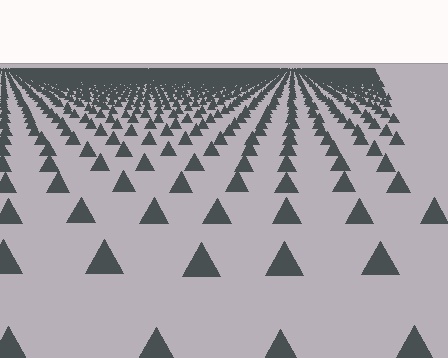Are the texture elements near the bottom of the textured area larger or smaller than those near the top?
Larger. Near the bottom, elements are closer to the viewer and appear at a bigger on-screen size.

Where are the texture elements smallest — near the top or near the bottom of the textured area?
Near the top.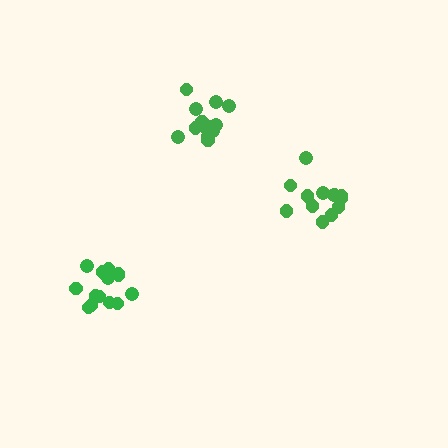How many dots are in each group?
Group 1: 13 dots, Group 2: 13 dots, Group 3: 14 dots (40 total).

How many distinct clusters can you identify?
There are 3 distinct clusters.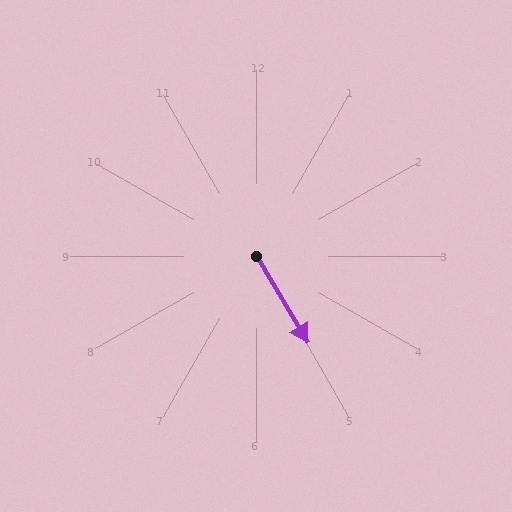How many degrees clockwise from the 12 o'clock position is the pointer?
Approximately 149 degrees.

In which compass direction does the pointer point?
Southeast.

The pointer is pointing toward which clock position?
Roughly 5 o'clock.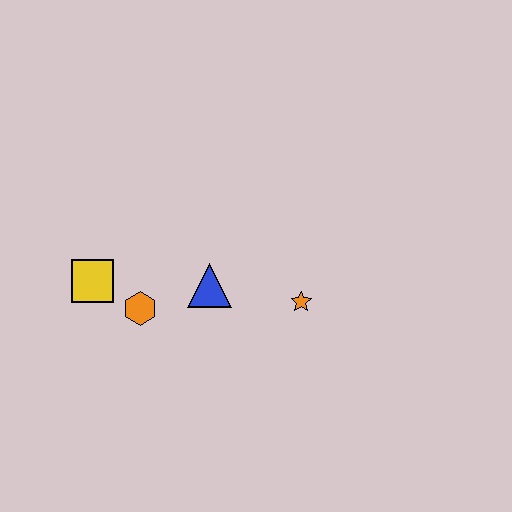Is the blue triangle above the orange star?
Yes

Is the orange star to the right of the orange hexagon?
Yes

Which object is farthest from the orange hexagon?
The orange star is farthest from the orange hexagon.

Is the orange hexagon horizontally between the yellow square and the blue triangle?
Yes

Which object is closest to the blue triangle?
The orange hexagon is closest to the blue triangle.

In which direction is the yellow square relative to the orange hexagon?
The yellow square is to the left of the orange hexagon.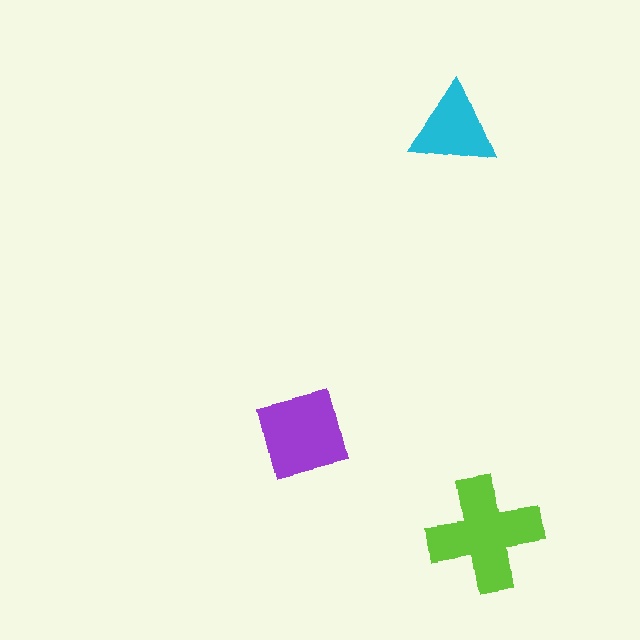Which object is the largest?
The lime cross.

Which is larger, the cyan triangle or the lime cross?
The lime cross.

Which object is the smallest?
The cyan triangle.